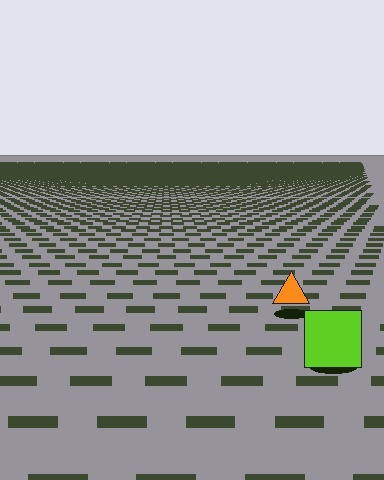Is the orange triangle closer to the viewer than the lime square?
No. The lime square is closer — you can tell from the texture gradient: the ground texture is coarser near it.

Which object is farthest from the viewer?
The orange triangle is farthest from the viewer. It appears smaller and the ground texture around it is denser.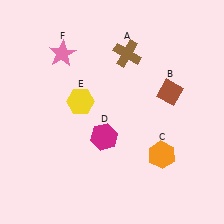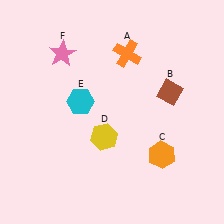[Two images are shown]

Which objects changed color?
A changed from brown to orange. D changed from magenta to yellow. E changed from yellow to cyan.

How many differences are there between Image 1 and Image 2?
There are 3 differences between the two images.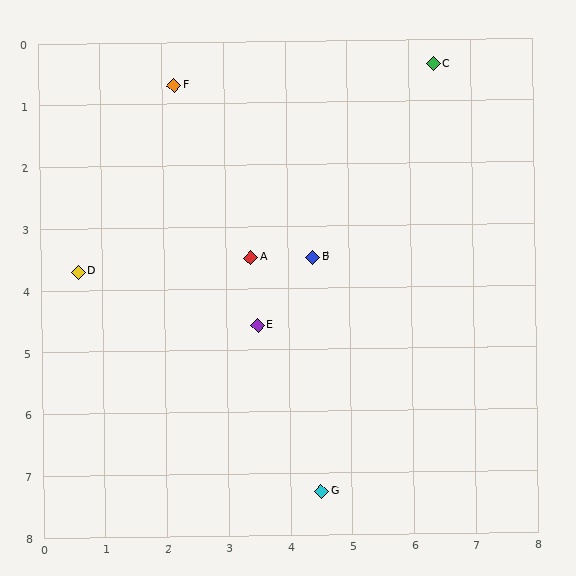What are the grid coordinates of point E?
Point E is at approximately (3.5, 4.6).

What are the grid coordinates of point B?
Point B is at approximately (4.4, 3.5).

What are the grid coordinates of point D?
Point D is at approximately (0.6, 3.7).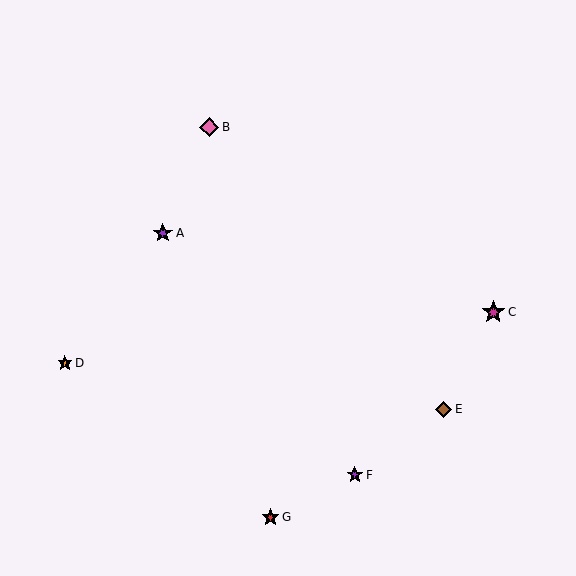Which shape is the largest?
The magenta star (labeled C) is the largest.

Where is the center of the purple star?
The center of the purple star is at (163, 233).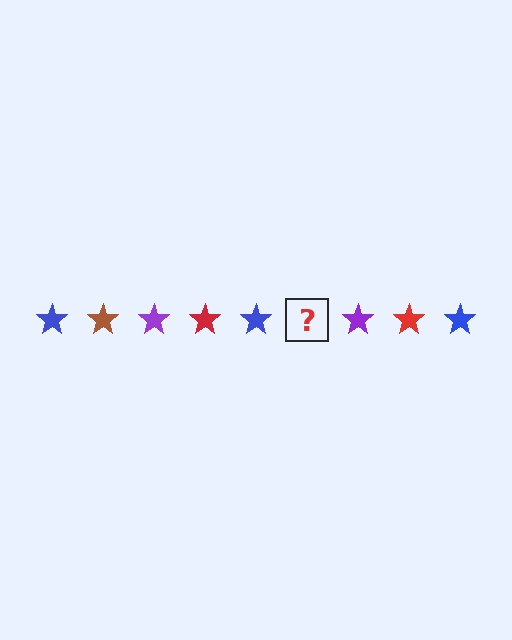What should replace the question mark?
The question mark should be replaced with a brown star.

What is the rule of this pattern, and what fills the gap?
The rule is that the pattern cycles through blue, brown, purple, red stars. The gap should be filled with a brown star.